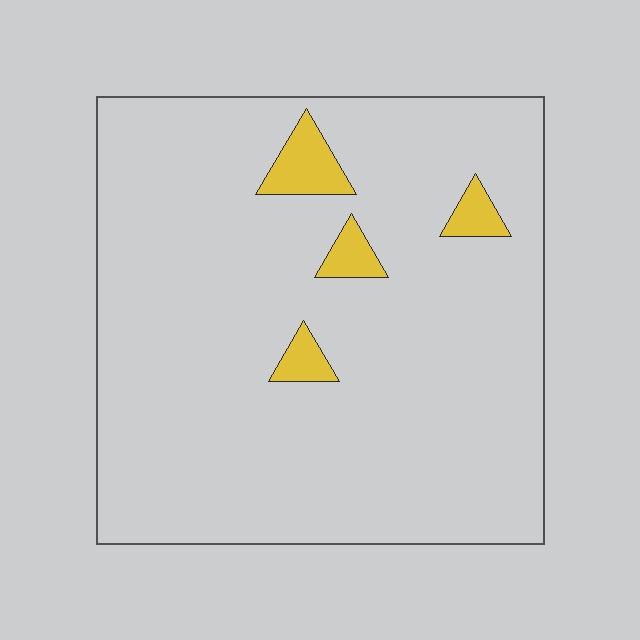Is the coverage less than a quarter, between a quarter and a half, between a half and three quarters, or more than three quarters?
Less than a quarter.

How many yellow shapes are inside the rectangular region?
4.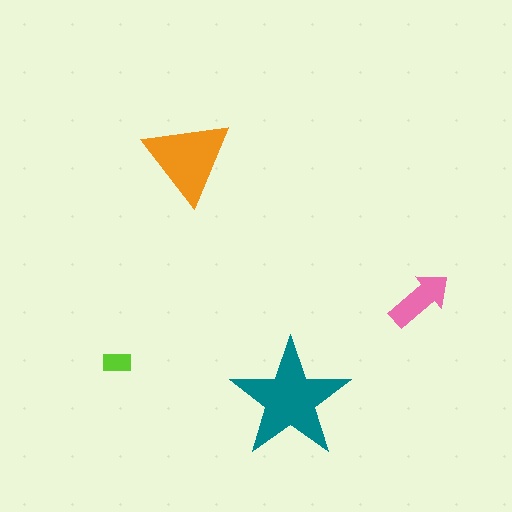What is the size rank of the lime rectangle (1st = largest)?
4th.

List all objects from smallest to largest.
The lime rectangle, the pink arrow, the orange triangle, the teal star.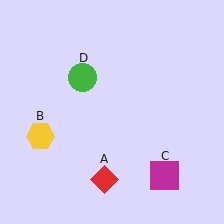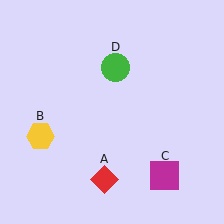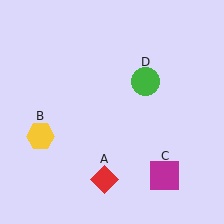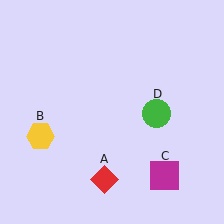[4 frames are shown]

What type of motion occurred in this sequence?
The green circle (object D) rotated clockwise around the center of the scene.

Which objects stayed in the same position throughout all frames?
Red diamond (object A) and yellow hexagon (object B) and magenta square (object C) remained stationary.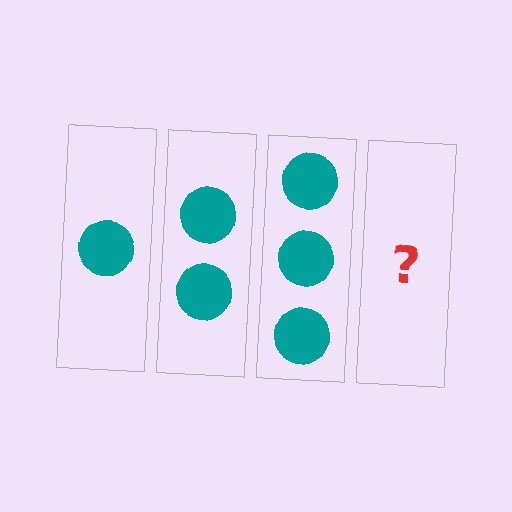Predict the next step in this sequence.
The next step is 4 circles.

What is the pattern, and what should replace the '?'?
The pattern is that each step adds one more circle. The '?' should be 4 circles.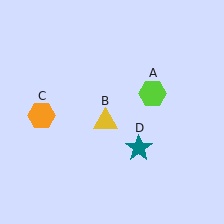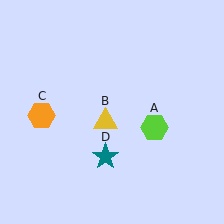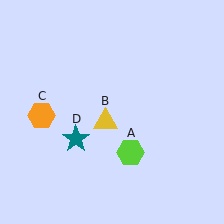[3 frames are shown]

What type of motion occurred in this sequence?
The lime hexagon (object A), teal star (object D) rotated clockwise around the center of the scene.